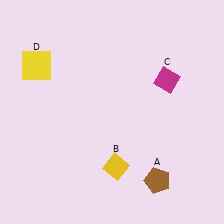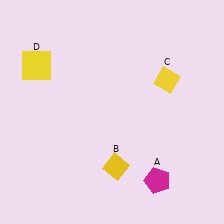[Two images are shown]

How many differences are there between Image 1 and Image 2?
There are 2 differences between the two images.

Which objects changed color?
A changed from brown to magenta. C changed from magenta to yellow.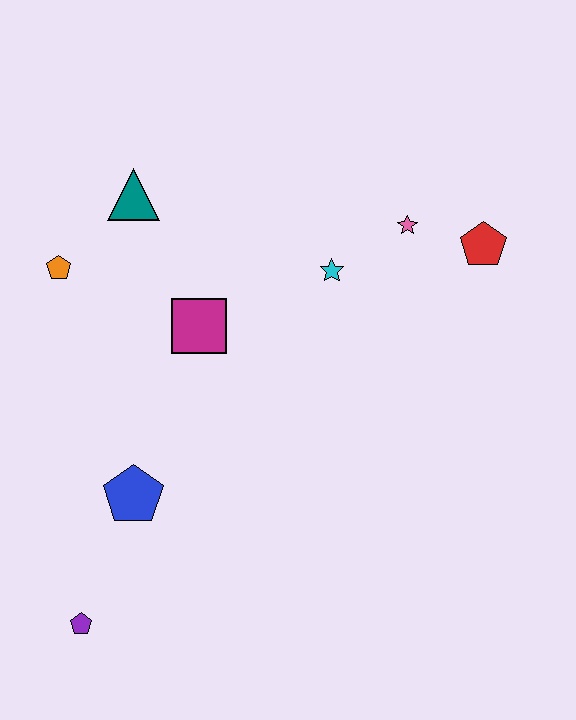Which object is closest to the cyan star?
The pink star is closest to the cyan star.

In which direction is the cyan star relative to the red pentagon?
The cyan star is to the left of the red pentagon.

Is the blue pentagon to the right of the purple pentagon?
Yes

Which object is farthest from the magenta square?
The purple pentagon is farthest from the magenta square.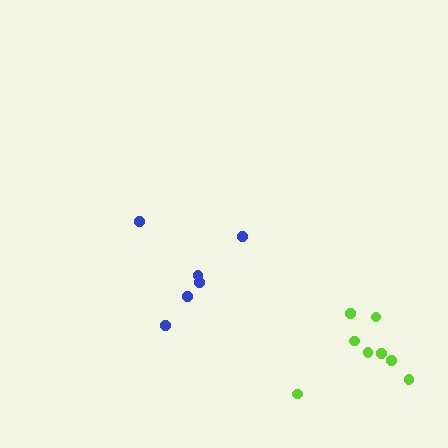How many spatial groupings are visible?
There are 2 spatial groupings.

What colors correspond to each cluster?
The clusters are colored: blue, lime.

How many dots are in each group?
Group 1: 6 dots, Group 2: 8 dots (14 total).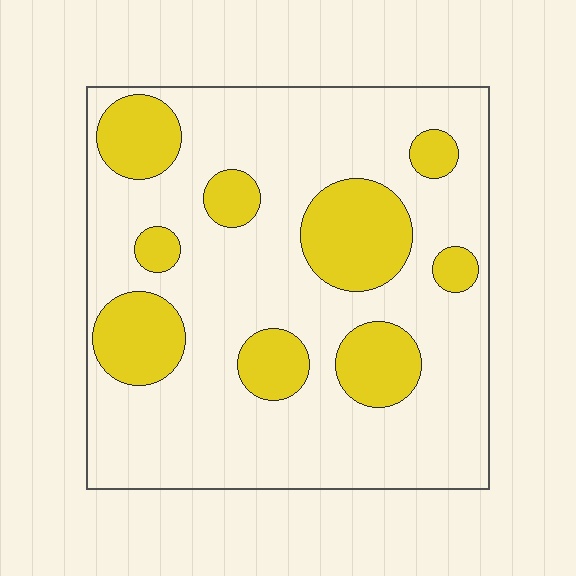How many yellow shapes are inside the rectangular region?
9.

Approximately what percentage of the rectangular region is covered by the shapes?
Approximately 25%.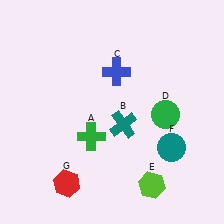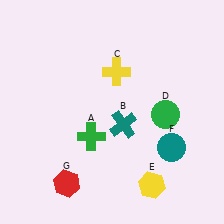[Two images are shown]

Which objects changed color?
C changed from blue to yellow. E changed from lime to yellow.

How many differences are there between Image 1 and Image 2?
There are 2 differences between the two images.